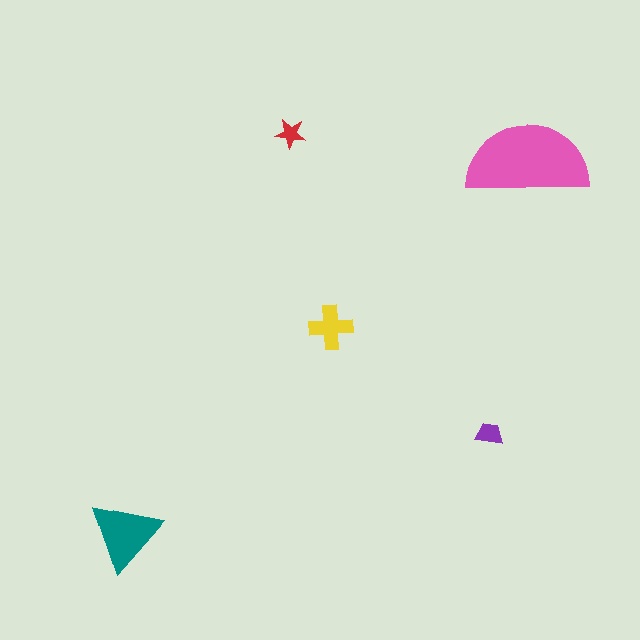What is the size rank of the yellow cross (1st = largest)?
3rd.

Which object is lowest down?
The teal triangle is bottommost.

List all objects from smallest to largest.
The red star, the purple trapezoid, the yellow cross, the teal triangle, the pink semicircle.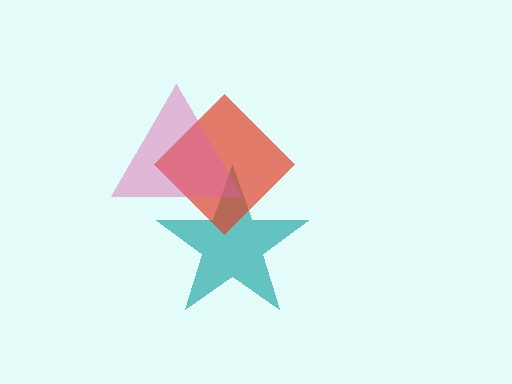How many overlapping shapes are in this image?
There are 3 overlapping shapes in the image.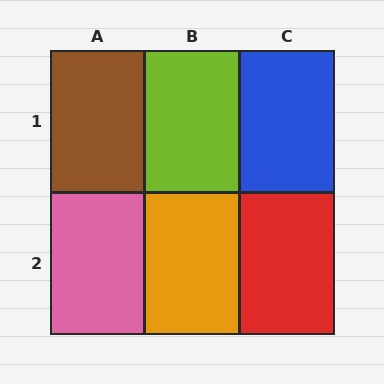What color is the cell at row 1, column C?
Blue.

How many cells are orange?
1 cell is orange.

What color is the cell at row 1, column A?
Brown.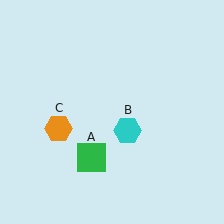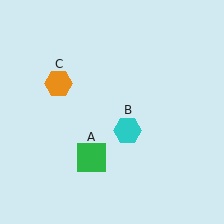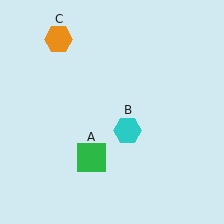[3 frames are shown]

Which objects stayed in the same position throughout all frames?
Green square (object A) and cyan hexagon (object B) remained stationary.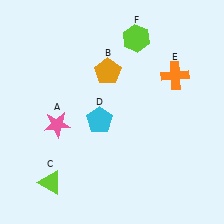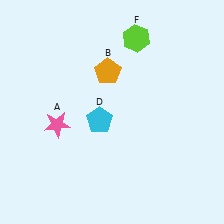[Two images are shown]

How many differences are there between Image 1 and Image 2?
There are 2 differences between the two images.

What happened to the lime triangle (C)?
The lime triangle (C) was removed in Image 2. It was in the bottom-left area of Image 1.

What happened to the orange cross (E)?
The orange cross (E) was removed in Image 2. It was in the top-right area of Image 1.